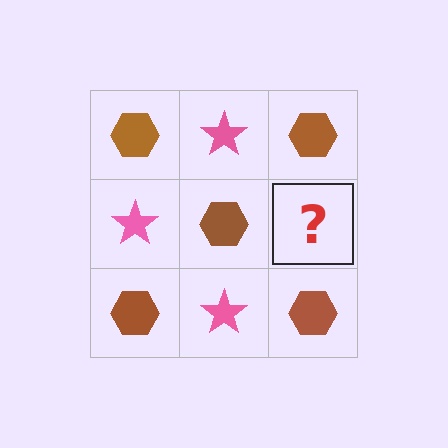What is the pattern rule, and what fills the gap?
The rule is that it alternates brown hexagon and pink star in a checkerboard pattern. The gap should be filled with a pink star.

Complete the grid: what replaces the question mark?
The question mark should be replaced with a pink star.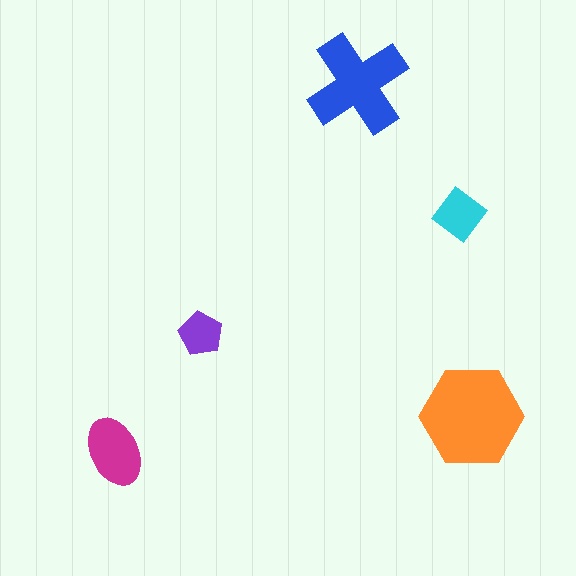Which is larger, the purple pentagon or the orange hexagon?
The orange hexagon.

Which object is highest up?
The blue cross is topmost.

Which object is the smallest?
The purple pentagon.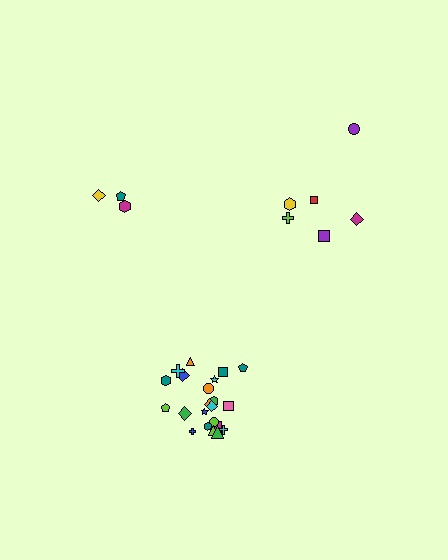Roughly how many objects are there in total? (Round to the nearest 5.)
Roughly 30 objects in total.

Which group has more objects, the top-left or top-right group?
The top-right group.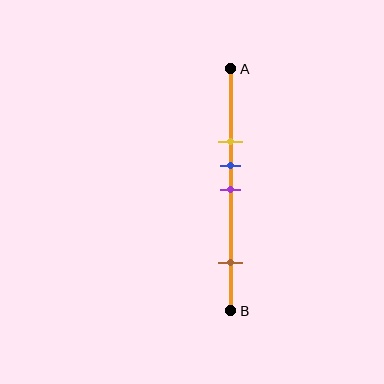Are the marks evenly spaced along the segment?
No, the marks are not evenly spaced.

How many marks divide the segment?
There are 4 marks dividing the segment.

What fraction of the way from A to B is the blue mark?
The blue mark is approximately 40% (0.4) of the way from A to B.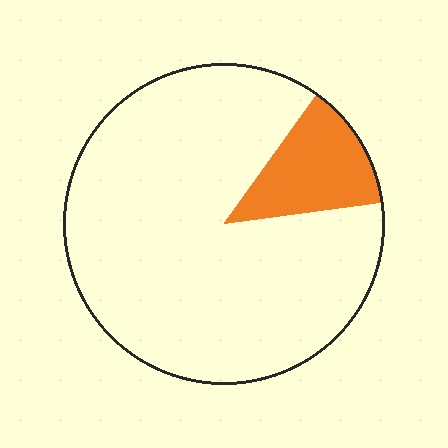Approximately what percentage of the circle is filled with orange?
Approximately 15%.